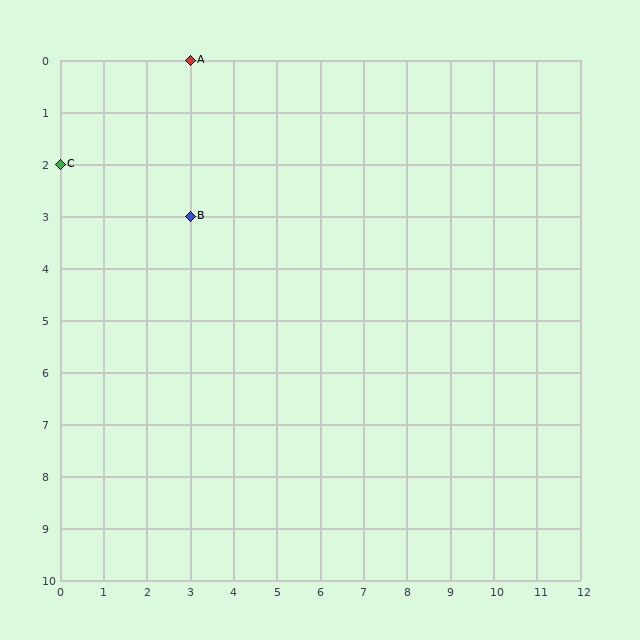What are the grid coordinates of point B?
Point B is at grid coordinates (3, 3).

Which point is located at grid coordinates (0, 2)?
Point C is at (0, 2).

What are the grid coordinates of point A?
Point A is at grid coordinates (3, 0).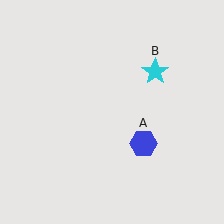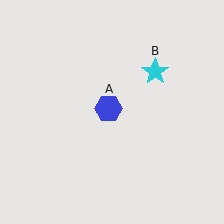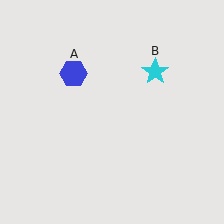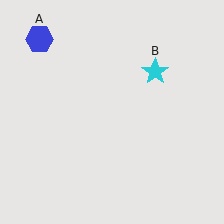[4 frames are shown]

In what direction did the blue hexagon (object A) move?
The blue hexagon (object A) moved up and to the left.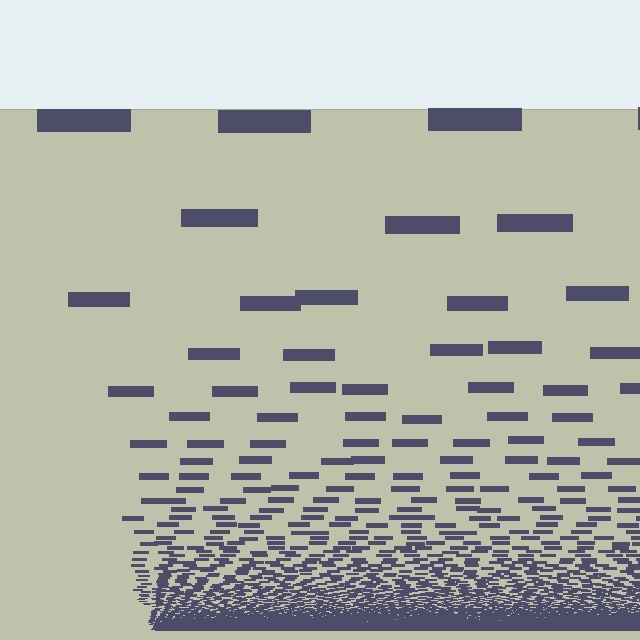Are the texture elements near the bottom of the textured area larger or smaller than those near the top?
Smaller. The gradient is inverted — elements near the bottom are smaller and denser.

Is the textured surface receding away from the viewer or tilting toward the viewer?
The surface appears to tilt toward the viewer. Texture elements get larger and sparser toward the top.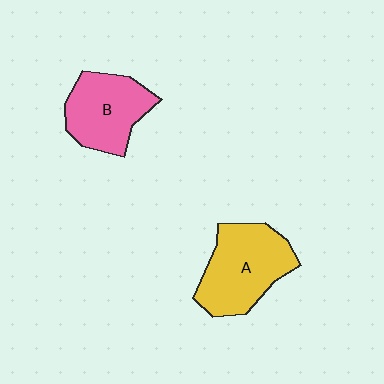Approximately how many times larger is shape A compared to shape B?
Approximately 1.2 times.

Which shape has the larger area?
Shape A (yellow).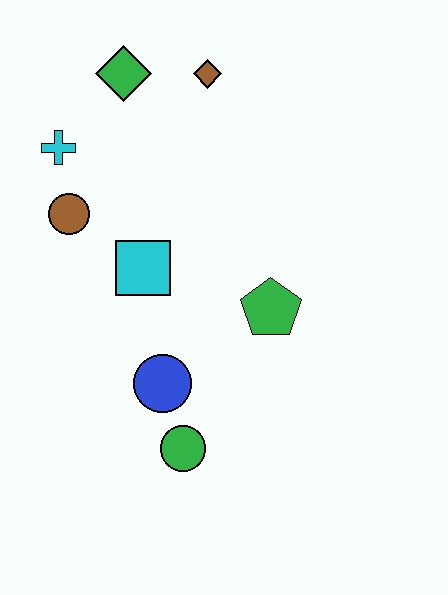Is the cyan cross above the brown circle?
Yes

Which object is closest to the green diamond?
The brown diamond is closest to the green diamond.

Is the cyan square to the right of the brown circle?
Yes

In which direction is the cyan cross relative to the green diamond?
The cyan cross is below the green diamond.